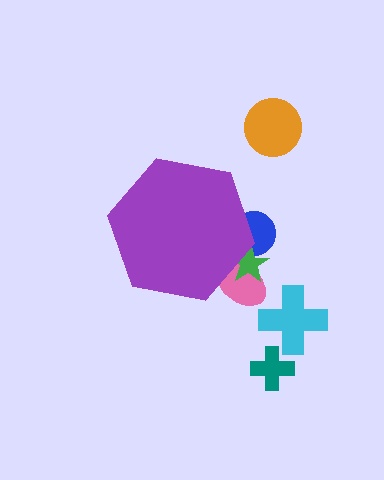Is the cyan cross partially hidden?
No, the cyan cross is fully visible.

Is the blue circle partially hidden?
Yes, the blue circle is partially hidden behind the purple hexagon.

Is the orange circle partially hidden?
No, the orange circle is fully visible.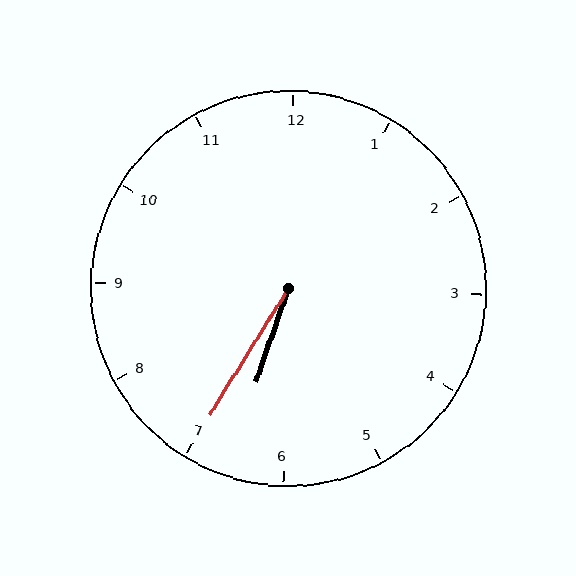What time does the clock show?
6:35.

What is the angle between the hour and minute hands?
Approximately 12 degrees.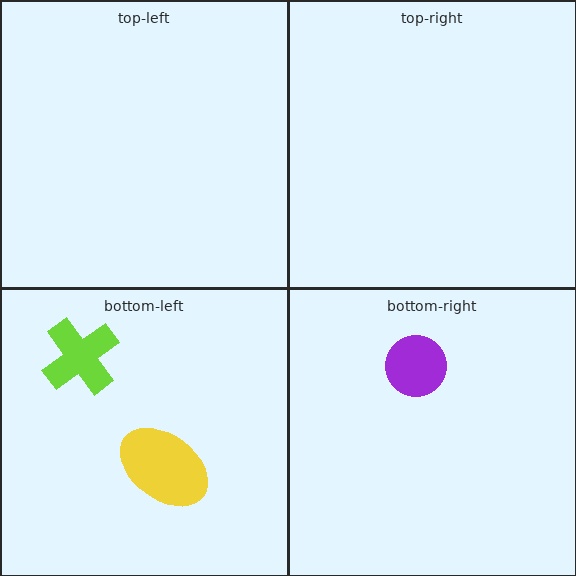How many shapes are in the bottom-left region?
2.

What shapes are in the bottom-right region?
The purple circle.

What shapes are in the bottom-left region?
The yellow ellipse, the lime cross.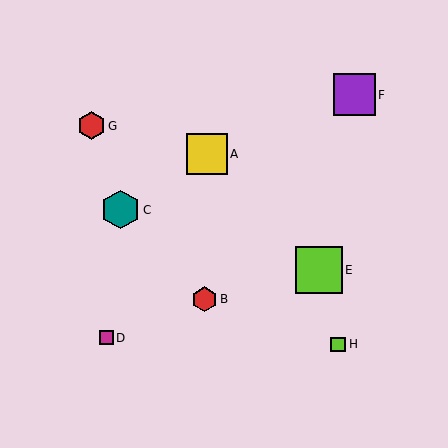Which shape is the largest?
The lime square (labeled E) is the largest.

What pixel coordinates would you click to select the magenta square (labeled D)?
Click at (106, 338) to select the magenta square D.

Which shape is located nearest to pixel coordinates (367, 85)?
The purple square (labeled F) at (354, 95) is nearest to that location.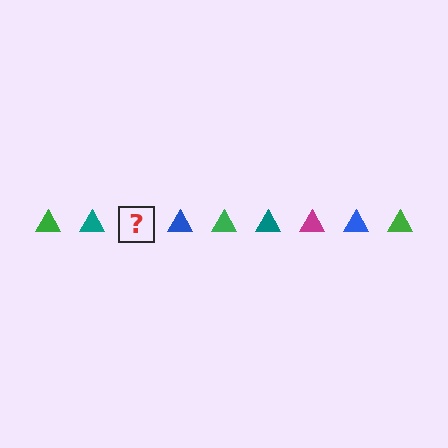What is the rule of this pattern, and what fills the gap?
The rule is that the pattern cycles through green, teal, magenta, blue triangles. The gap should be filled with a magenta triangle.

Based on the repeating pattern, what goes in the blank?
The blank should be a magenta triangle.